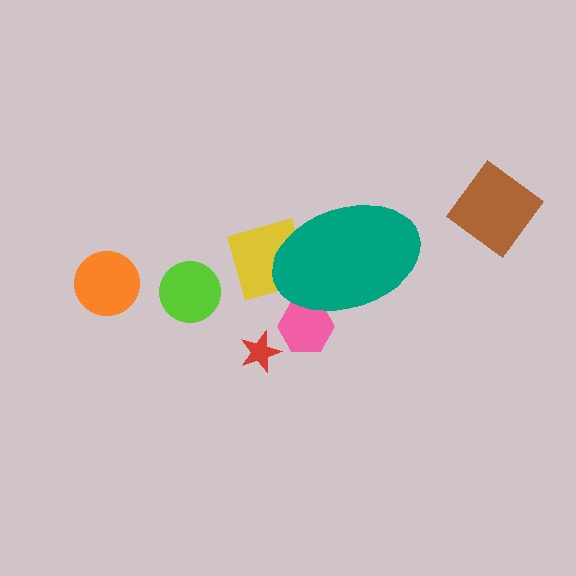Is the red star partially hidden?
No, the red star is fully visible.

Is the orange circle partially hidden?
No, the orange circle is fully visible.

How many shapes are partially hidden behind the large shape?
2 shapes are partially hidden.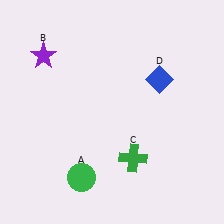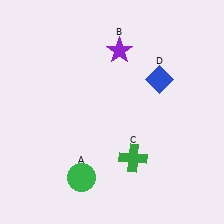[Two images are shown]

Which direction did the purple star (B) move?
The purple star (B) moved right.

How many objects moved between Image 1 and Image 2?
1 object moved between the two images.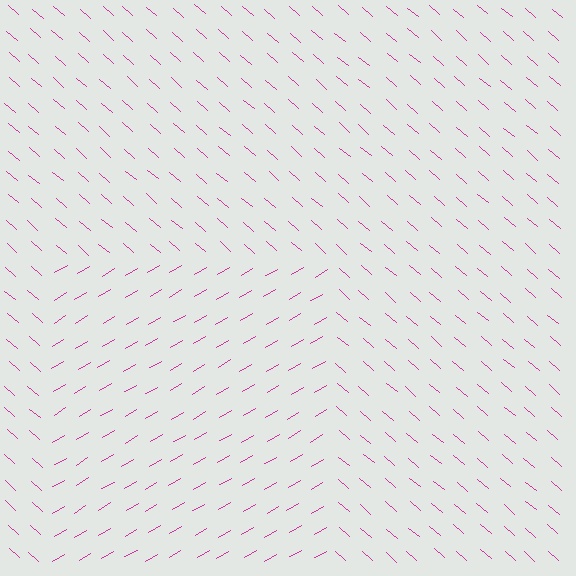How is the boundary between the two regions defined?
The boundary is defined purely by a change in line orientation (approximately 71 degrees difference). All lines are the same color and thickness.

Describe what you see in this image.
The image is filled with small magenta line segments. A rectangle region in the image has lines oriented differently from the surrounding lines, creating a visible texture boundary.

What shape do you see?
I see a rectangle.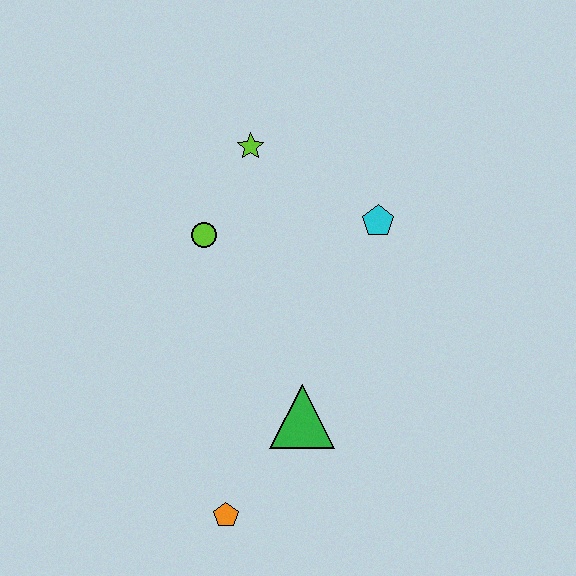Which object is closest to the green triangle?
The orange pentagon is closest to the green triangle.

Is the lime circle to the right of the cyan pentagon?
No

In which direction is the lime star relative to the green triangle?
The lime star is above the green triangle.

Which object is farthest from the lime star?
The orange pentagon is farthest from the lime star.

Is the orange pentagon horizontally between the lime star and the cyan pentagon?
No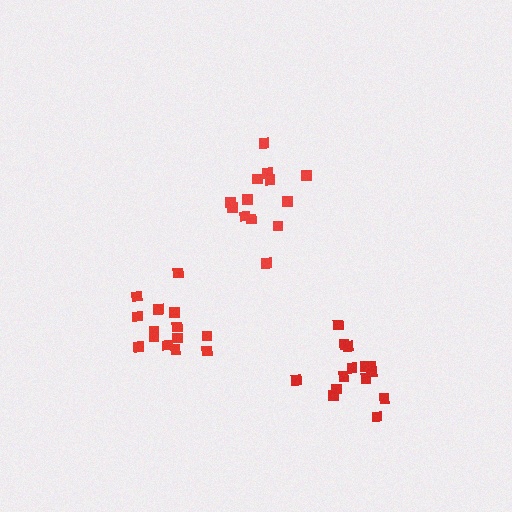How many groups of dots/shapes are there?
There are 3 groups.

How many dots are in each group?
Group 1: 14 dots, Group 2: 14 dots, Group 3: 13 dots (41 total).